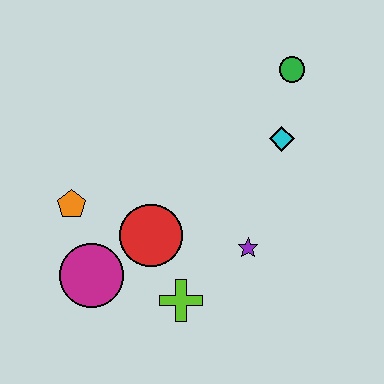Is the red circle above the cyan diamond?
No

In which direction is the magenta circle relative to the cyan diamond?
The magenta circle is to the left of the cyan diamond.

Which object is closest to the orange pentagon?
The magenta circle is closest to the orange pentagon.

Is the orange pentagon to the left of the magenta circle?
Yes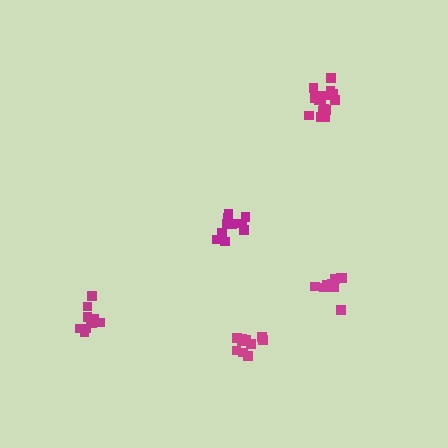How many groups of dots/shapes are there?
There are 5 groups.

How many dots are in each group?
Group 1: 11 dots, Group 2: 10 dots, Group 3: 10 dots, Group 4: 16 dots, Group 5: 11 dots (58 total).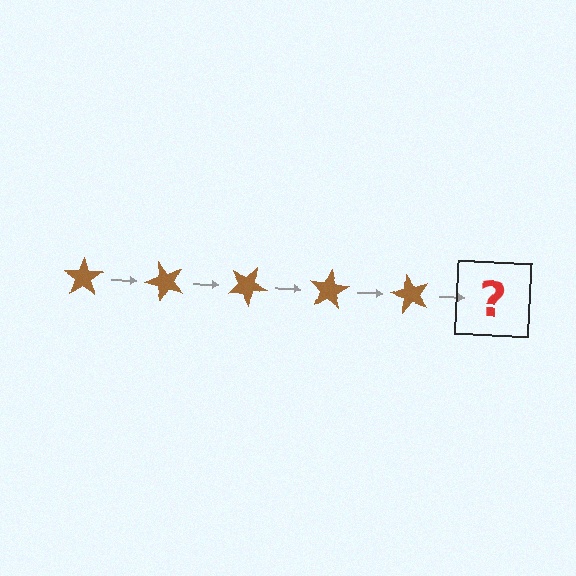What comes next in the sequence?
The next element should be a brown star rotated 250 degrees.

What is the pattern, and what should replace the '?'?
The pattern is that the star rotates 50 degrees each step. The '?' should be a brown star rotated 250 degrees.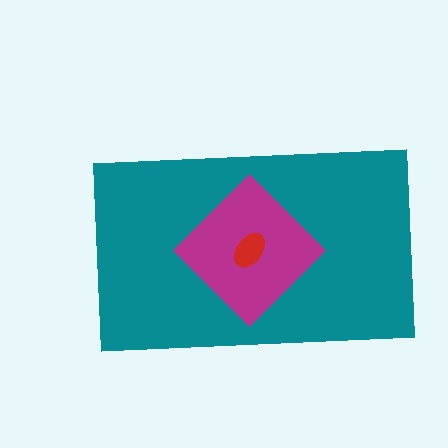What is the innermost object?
The red ellipse.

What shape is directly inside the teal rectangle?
The magenta diamond.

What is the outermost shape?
The teal rectangle.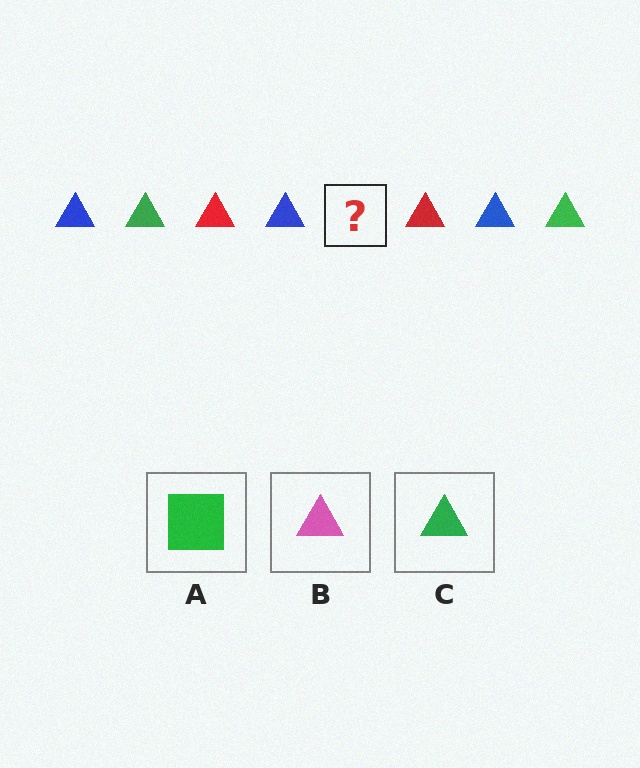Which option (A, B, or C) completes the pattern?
C.